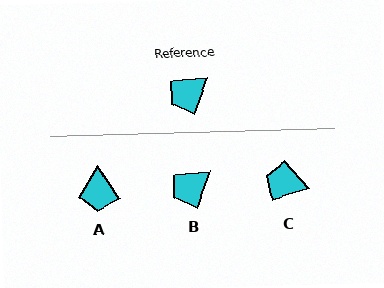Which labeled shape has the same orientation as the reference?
B.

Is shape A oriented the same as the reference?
No, it is off by about 54 degrees.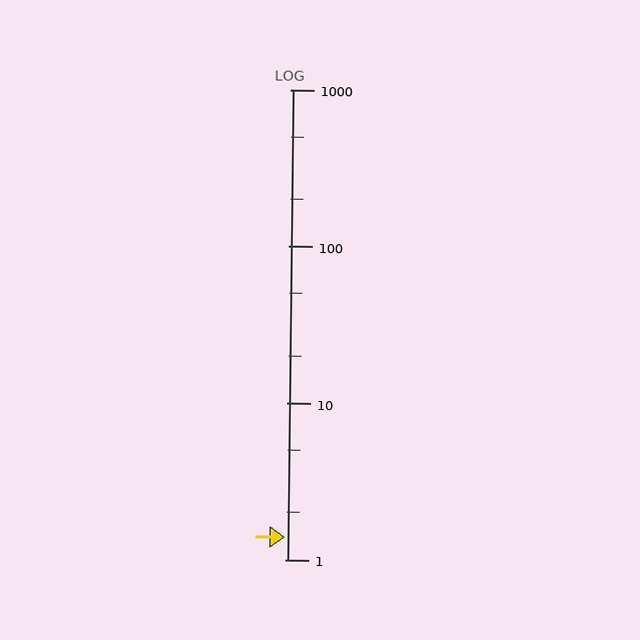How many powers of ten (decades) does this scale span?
The scale spans 3 decades, from 1 to 1000.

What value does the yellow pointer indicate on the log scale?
The pointer indicates approximately 1.4.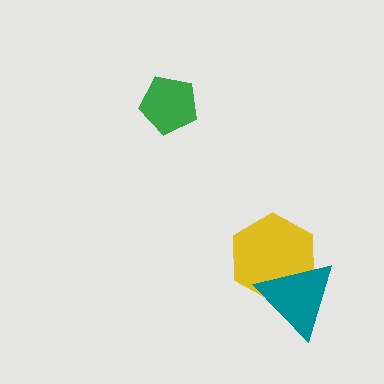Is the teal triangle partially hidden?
No, no other shape covers it.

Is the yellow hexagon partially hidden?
Yes, it is partially covered by another shape.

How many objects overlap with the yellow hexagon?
1 object overlaps with the yellow hexagon.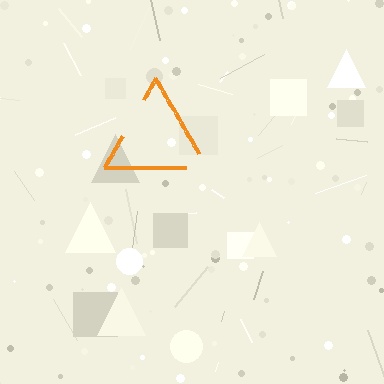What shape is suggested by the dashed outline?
The dashed outline suggests a triangle.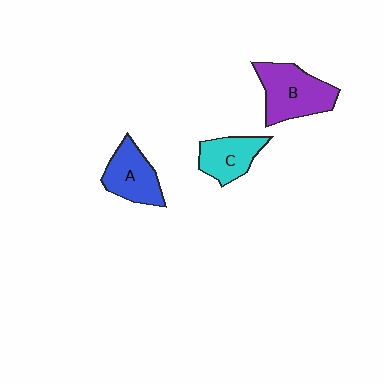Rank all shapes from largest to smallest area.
From largest to smallest: B (purple), A (blue), C (cyan).